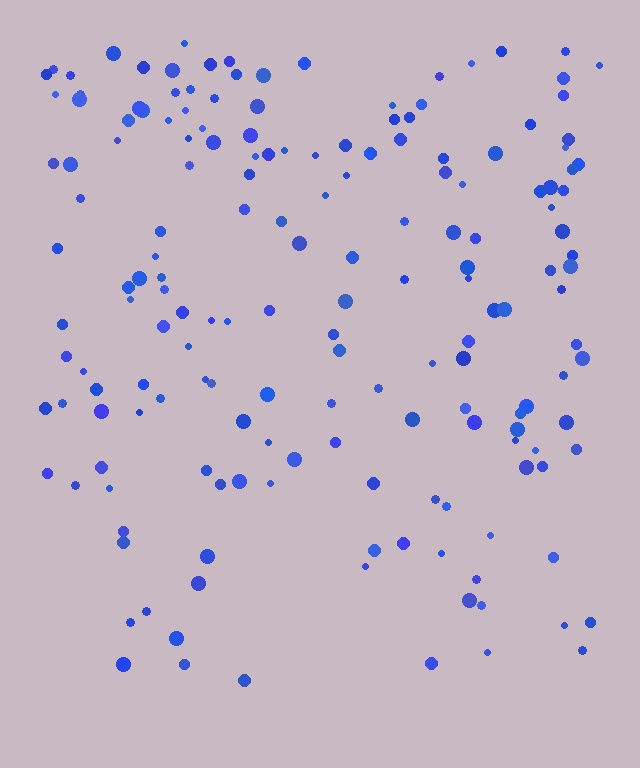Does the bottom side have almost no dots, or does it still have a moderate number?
Still a moderate number, just noticeably fewer than the top.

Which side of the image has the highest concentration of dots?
The top.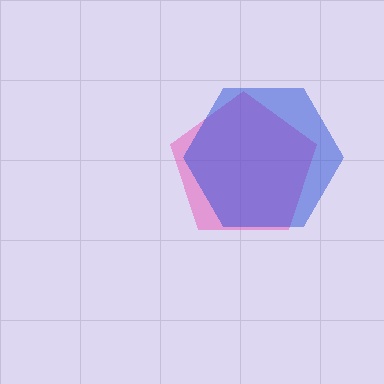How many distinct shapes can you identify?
There are 2 distinct shapes: a pink pentagon, a blue hexagon.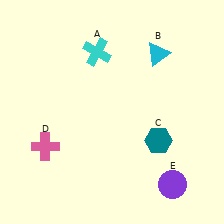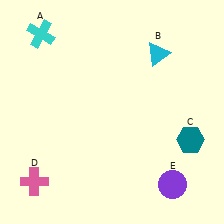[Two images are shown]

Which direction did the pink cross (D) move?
The pink cross (D) moved down.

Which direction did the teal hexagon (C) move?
The teal hexagon (C) moved right.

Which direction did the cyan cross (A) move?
The cyan cross (A) moved left.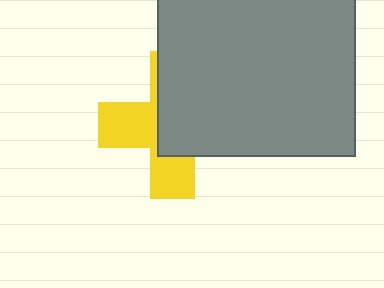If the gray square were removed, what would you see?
You would see the complete yellow cross.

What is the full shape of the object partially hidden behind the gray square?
The partially hidden object is a yellow cross.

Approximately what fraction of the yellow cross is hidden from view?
Roughly 55% of the yellow cross is hidden behind the gray square.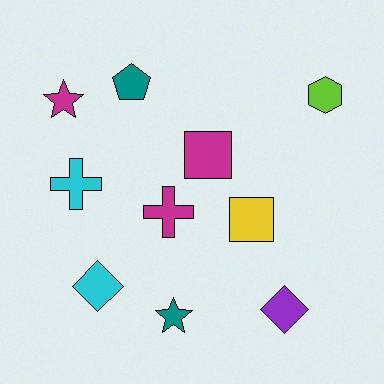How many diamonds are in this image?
There are 2 diamonds.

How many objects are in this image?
There are 10 objects.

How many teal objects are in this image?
There are 2 teal objects.